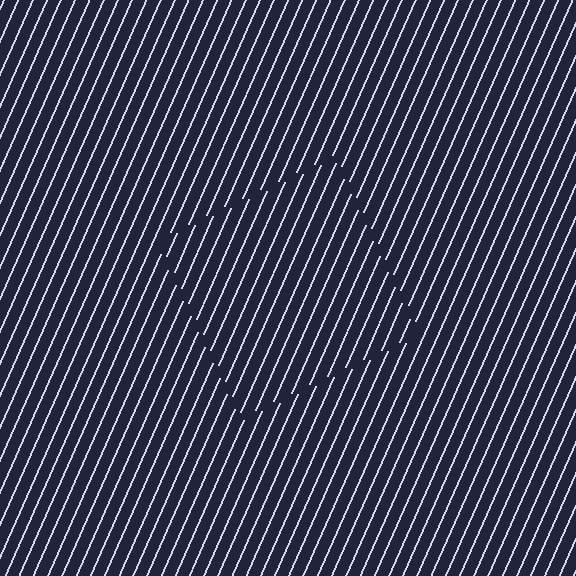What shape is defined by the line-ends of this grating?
An illusory square. The interior of the shape contains the same grating, shifted by half a period — the contour is defined by the phase discontinuity where line-ends from the inner and outer gratings abut.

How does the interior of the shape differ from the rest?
The interior of the shape contains the same grating, shifted by half a period — the contour is defined by the phase discontinuity where line-ends from the inner and outer gratings abut.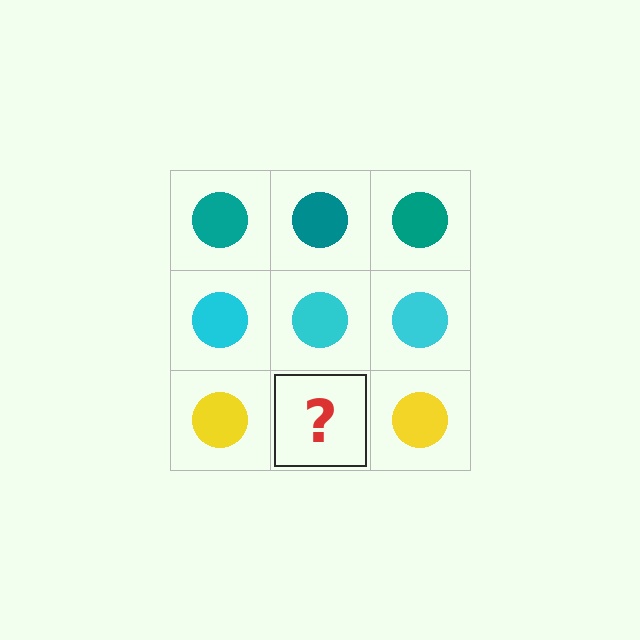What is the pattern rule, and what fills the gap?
The rule is that each row has a consistent color. The gap should be filled with a yellow circle.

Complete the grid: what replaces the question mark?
The question mark should be replaced with a yellow circle.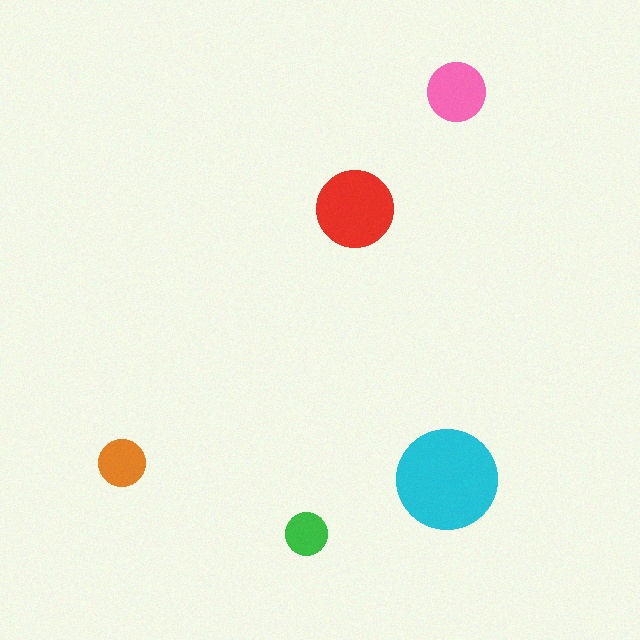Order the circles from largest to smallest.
the cyan one, the red one, the pink one, the orange one, the green one.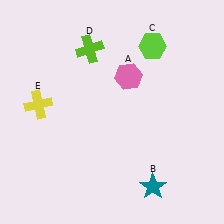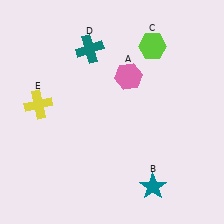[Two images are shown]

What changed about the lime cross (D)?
In Image 1, D is lime. In Image 2, it changed to teal.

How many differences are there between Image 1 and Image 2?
There is 1 difference between the two images.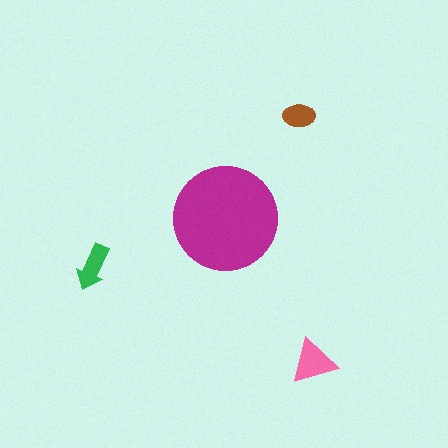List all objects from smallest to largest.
The brown ellipse, the green arrow, the pink triangle, the magenta circle.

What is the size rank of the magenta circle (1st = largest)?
1st.